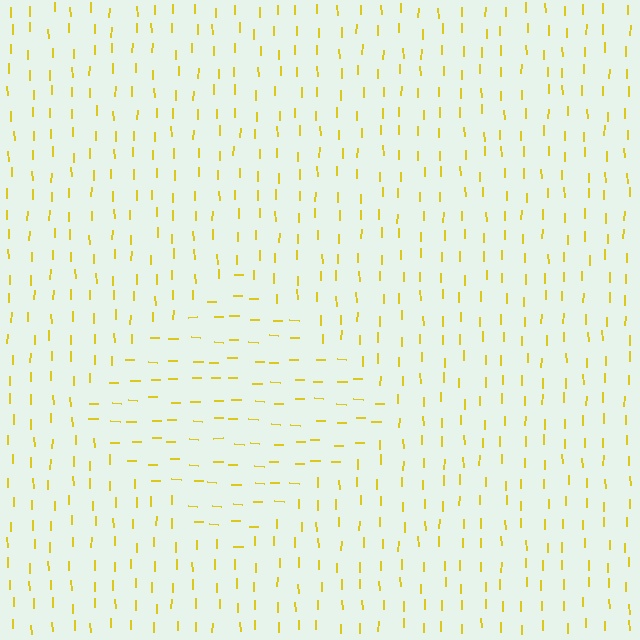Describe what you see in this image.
The image is filled with small yellow line segments. A diamond region in the image has lines oriented differently from the surrounding lines, creating a visible texture boundary.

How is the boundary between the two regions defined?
The boundary is defined purely by a change in line orientation (approximately 88 degrees difference). All lines are the same color and thickness.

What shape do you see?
I see a diamond.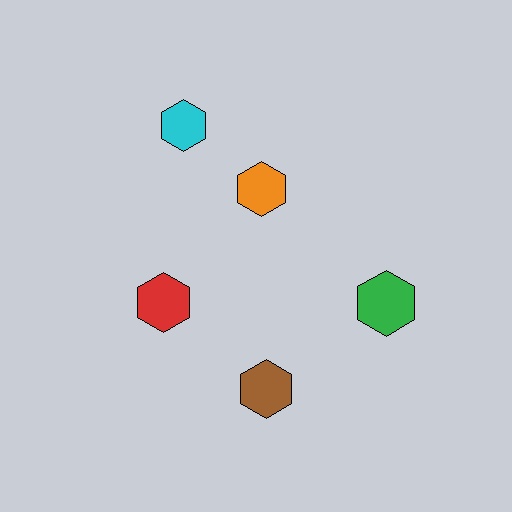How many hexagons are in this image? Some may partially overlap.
There are 5 hexagons.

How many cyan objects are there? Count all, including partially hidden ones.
There is 1 cyan object.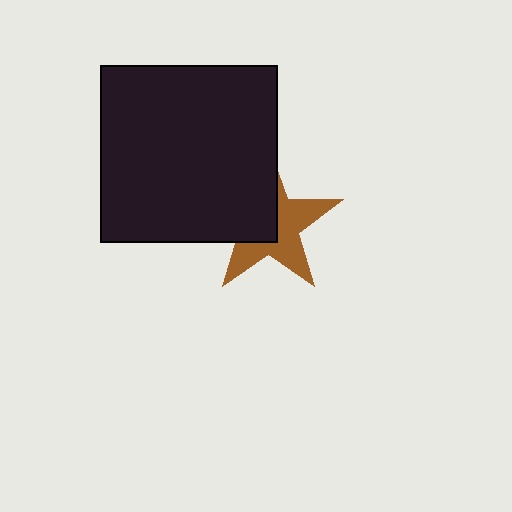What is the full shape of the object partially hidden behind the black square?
The partially hidden object is a brown star.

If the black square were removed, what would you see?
You would see the complete brown star.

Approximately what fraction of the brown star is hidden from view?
Roughly 47% of the brown star is hidden behind the black square.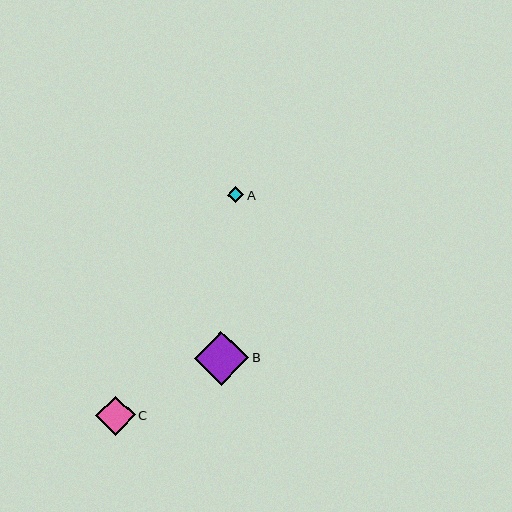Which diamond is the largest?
Diamond B is the largest with a size of approximately 54 pixels.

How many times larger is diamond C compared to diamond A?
Diamond C is approximately 2.4 times the size of diamond A.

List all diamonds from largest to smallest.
From largest to smallest: B, C, A.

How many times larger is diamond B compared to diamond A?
Diamond B is approximately 3.3 times the size of diamond A.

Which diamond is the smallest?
Diamond A is the smallest with a size of approximately 16 pixels.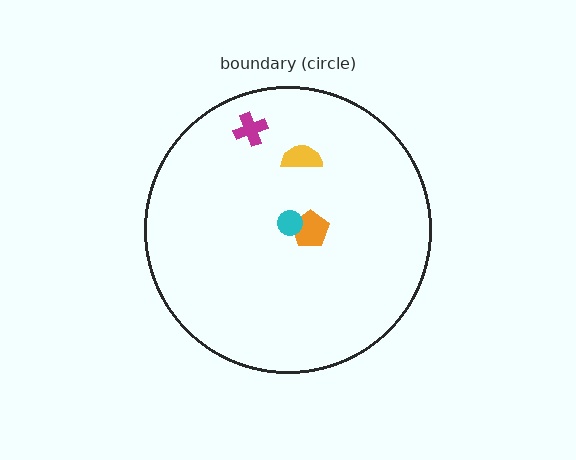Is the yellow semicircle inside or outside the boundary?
Inside.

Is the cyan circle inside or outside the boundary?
Inside.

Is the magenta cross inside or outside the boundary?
Inside.